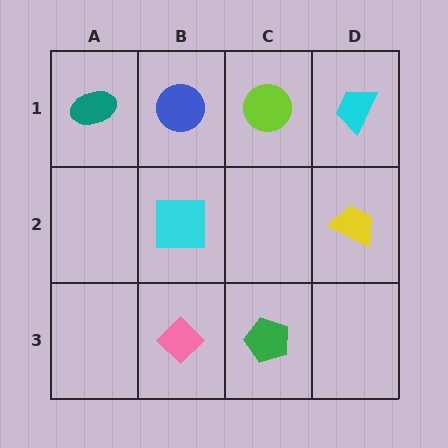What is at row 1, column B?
A blue circle.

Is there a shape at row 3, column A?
No, that cell is empty.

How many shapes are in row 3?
2 shapes.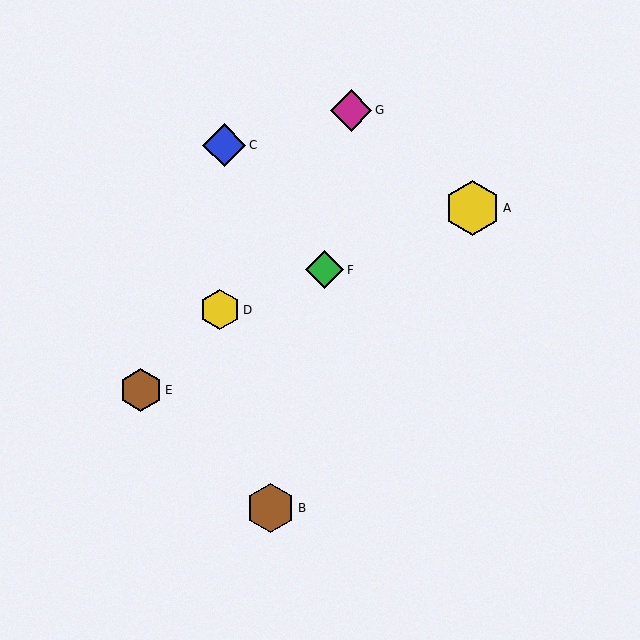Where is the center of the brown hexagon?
The center of the brown hexagon is at (141, 390).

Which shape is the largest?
The yellow hexagon (labeled A) is the largest.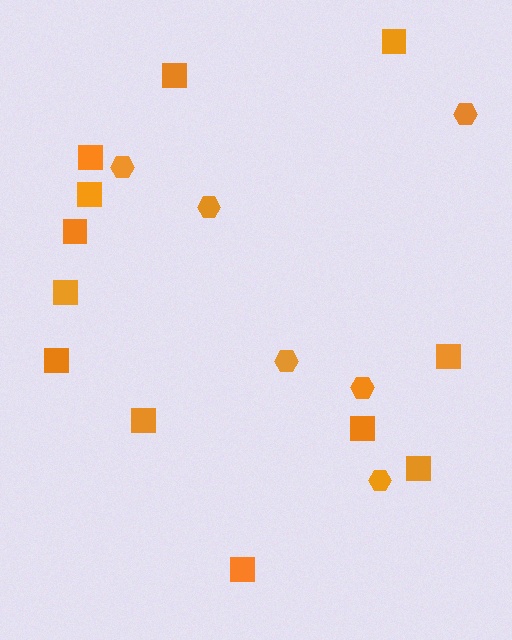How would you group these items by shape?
There are 2 groups: one group of squares (12) and one group of hexagons (6).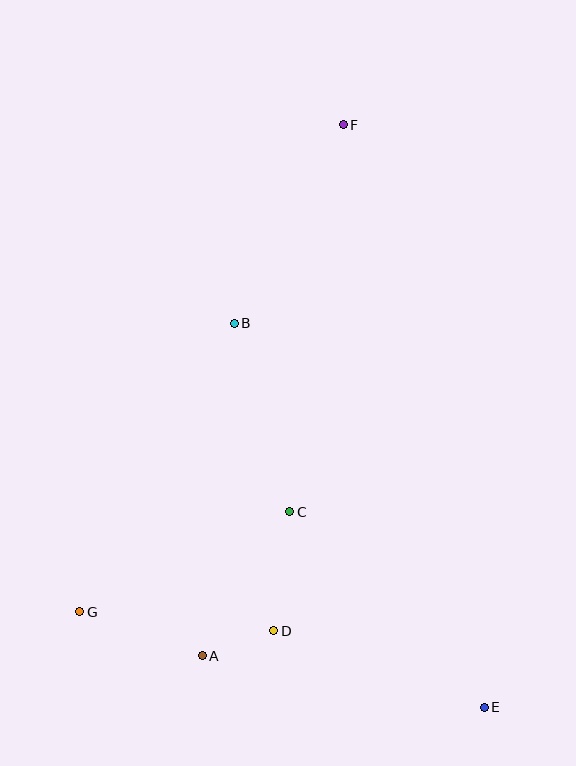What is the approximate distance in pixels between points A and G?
The distance between A and G is approximately 130 pixels.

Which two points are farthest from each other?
Points E and F are farthest from each other.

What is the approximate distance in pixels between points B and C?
The distance between B and C is approximately 197 pixels.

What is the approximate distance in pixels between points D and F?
The distance between D and F is approximately 511 pixels.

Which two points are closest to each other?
Points A and D are closest to each other.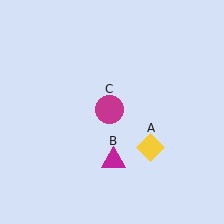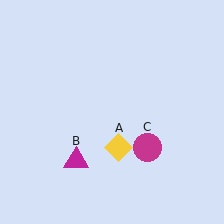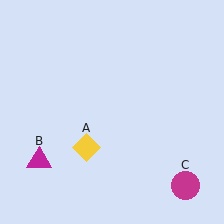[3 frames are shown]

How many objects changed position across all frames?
3 objects changed position: yellow diamond (object A), magenta triangle (object B), magenta circle (object C).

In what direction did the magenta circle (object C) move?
The magenta circle (object C) moved down and to the right.